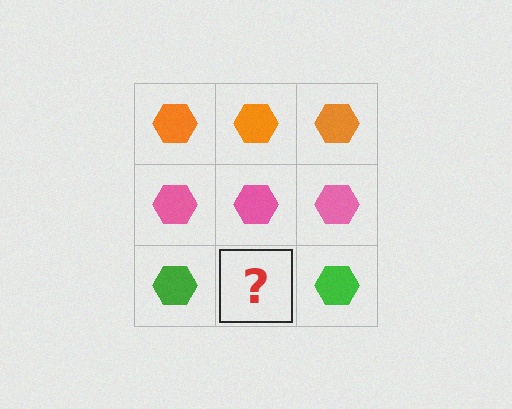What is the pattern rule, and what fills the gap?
The rule is that each row has a consistent color. The gap should be filled with a green hexagon.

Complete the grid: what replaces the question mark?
The question mark should be replaced with a green hexagon.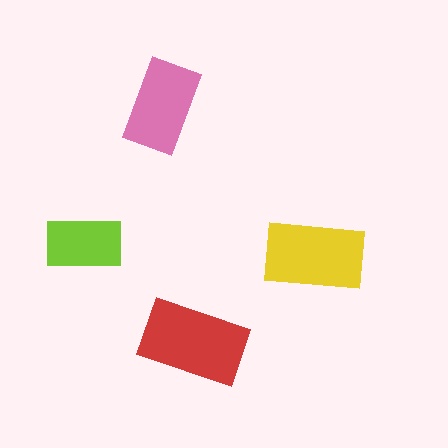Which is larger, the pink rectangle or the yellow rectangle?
The yellow one.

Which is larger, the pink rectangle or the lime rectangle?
The pink one.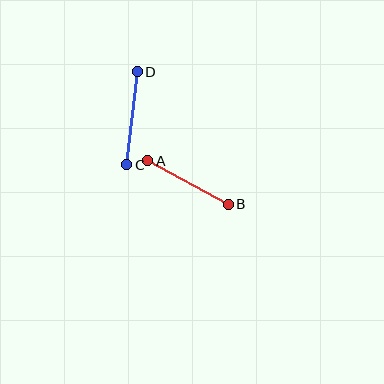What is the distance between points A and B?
The distance is approximately 92 pixels.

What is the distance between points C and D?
The distance is approximately 93 pixels.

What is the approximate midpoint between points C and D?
The midpoint is at approximately (132, 118) pixels.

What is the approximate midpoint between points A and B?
The midpoint is at approximately (188, 183) pixels.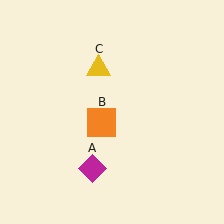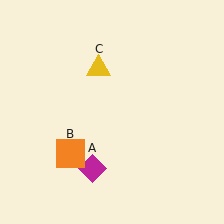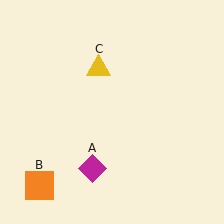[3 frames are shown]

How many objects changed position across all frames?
1 object changed position: orange square (object B).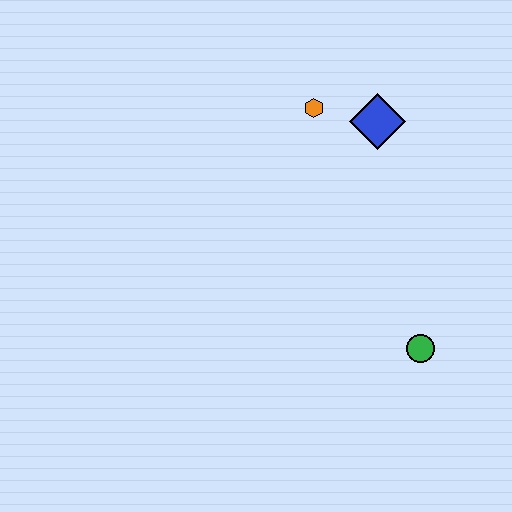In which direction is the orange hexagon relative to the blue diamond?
The orange hexagon is to the left of the blue diamond.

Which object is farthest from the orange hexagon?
The green circle is farthest from the orange hexagon.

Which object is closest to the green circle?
The blue diamond is closest to the green circle.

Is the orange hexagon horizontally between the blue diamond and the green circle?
No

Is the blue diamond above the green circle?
Yes